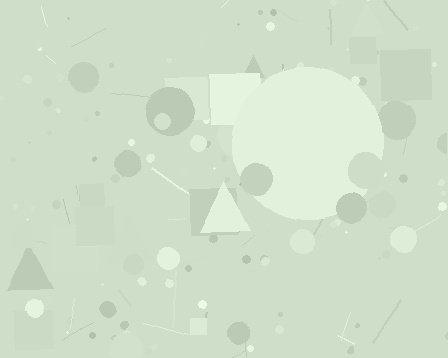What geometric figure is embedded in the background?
A circle is embedded in the background.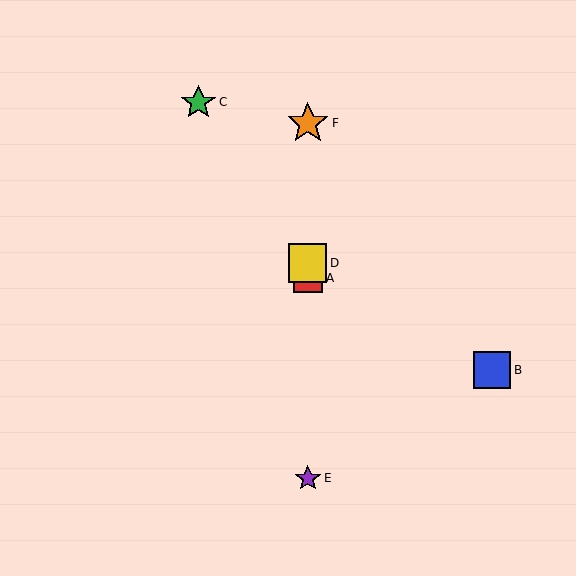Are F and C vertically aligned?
No, F is at x≈308 and C is at x≈198.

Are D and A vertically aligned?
Yes, both are at x≈308.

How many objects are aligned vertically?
4 objects (A, D, E, F) are aligned vertically.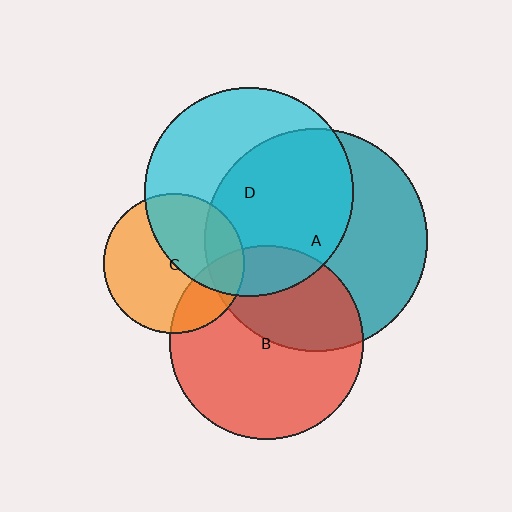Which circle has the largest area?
Circle A (teal).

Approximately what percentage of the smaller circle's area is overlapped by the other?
Approximately 55%.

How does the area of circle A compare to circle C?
Approximately 2.5 times.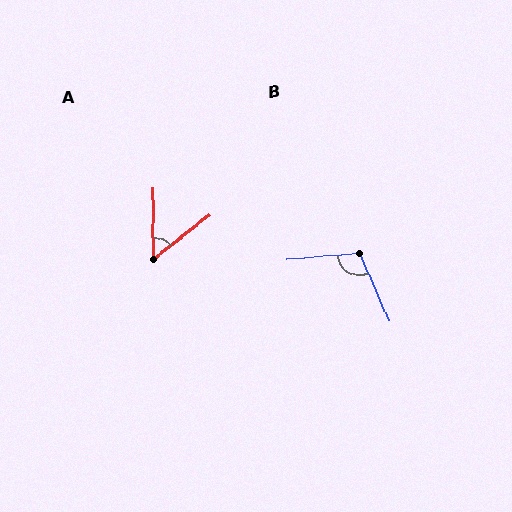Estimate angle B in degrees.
Approximately 109 degrees.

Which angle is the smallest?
A, at approximately 52 degrees.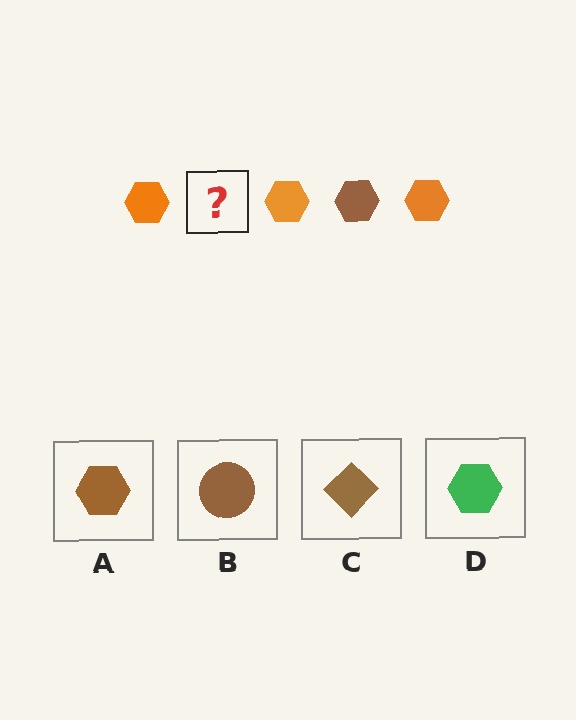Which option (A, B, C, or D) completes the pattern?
A.